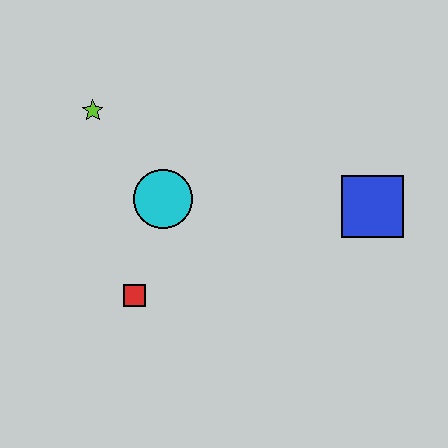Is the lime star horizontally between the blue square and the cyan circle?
No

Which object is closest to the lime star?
The cyan circle is closest to the lime star.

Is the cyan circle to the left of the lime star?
No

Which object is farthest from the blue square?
The lime star is farthest from the blue square.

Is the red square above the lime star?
No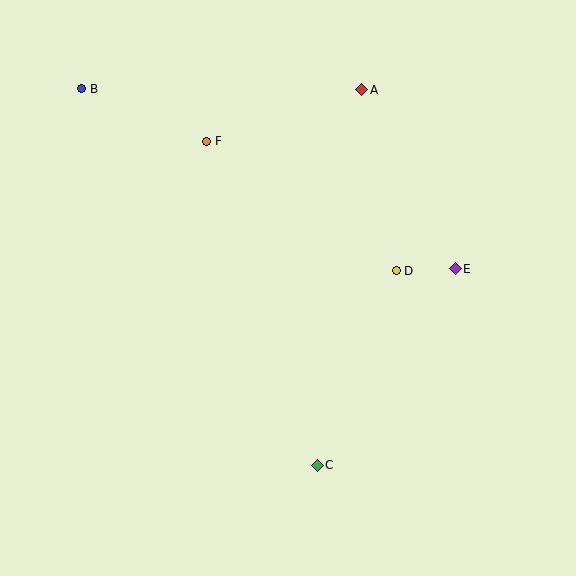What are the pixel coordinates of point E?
Point E is at (455, 269).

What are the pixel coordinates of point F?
Point F is at (207, 141).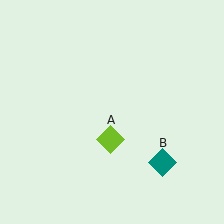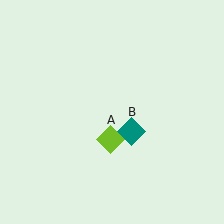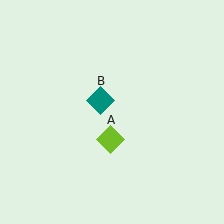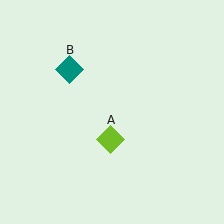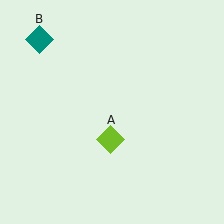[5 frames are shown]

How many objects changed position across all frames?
1 object changed position: teal diamond (object B).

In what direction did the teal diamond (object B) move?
The teal diamond (object B) moved up and to the left.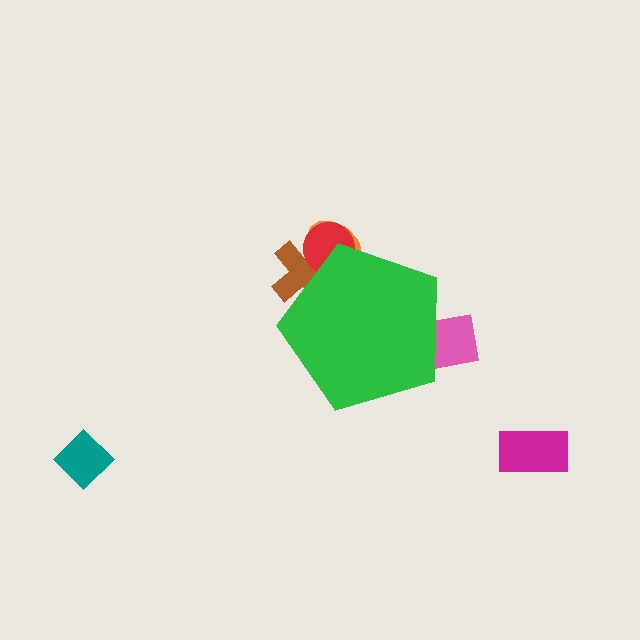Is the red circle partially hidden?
Yes, the red circle is partially hidden behind the green pentagon.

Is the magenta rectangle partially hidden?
No, the magenta rectangle is fully visible.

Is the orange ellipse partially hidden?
Yes, the orange ellipse is partially hidden behind the green pentagon.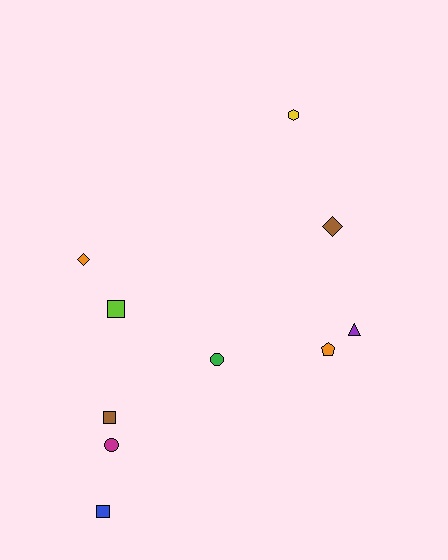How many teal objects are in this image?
There are no teal objects.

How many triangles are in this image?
There is 1 triangle.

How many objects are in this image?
There are 10 objects.